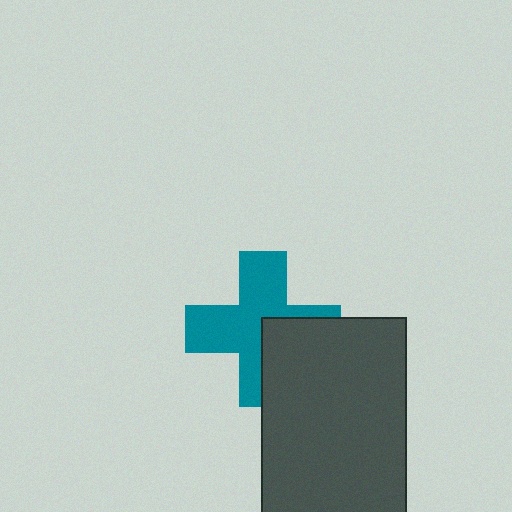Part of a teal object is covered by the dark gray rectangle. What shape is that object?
It is a cross.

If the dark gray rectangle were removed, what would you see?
You would see the complete teal cross.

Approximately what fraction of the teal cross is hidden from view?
Roughly 34% of the teal cross is hidden behind the dark gray rectangle.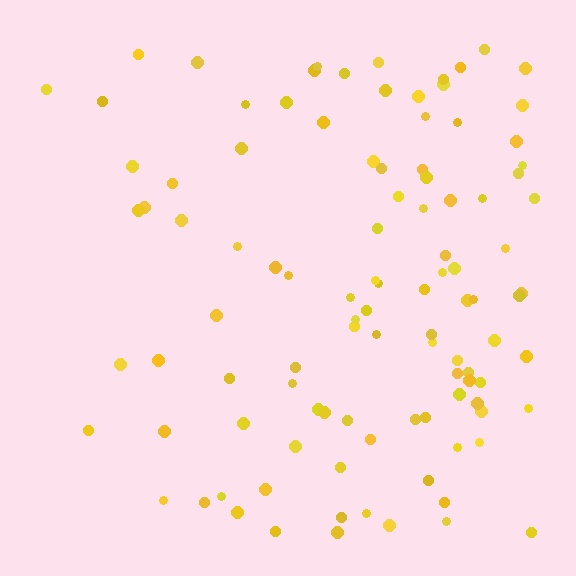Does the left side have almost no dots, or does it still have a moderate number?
Still a moderate number, just noticeably fewer than the right.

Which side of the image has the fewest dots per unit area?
The left.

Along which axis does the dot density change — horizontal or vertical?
Horizontal.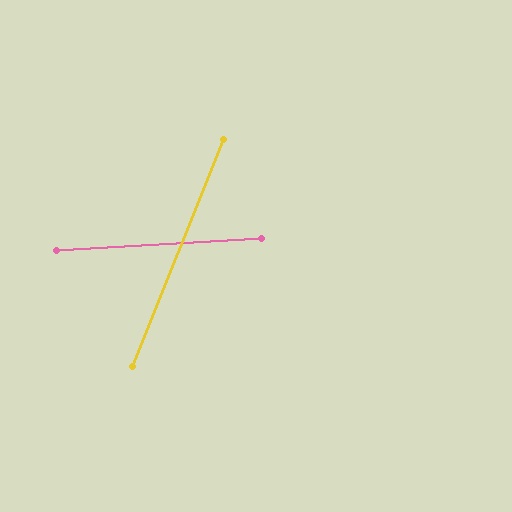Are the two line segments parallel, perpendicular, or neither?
Neither parallel nor perpendicular — they differ by about 64°.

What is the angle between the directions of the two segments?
Approximately 64 degrees.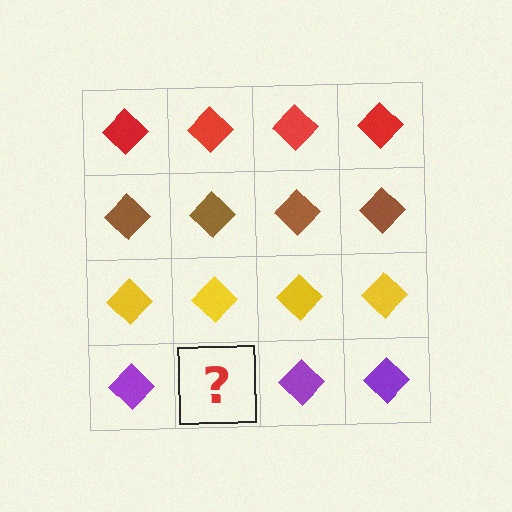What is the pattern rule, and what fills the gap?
The rule is that each row has a consistent color. The gap should be filled with a purple diamond.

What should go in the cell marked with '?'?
The missing cell should contain a purple diamond.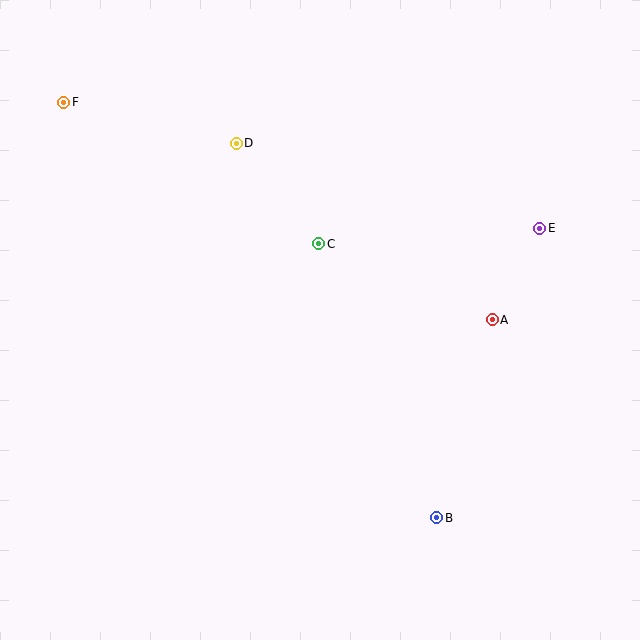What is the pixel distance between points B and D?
The distance between B and D is 425 pixels.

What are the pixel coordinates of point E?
Point E is at (540, 228).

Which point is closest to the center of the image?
Point C at (319, 244) is closest to the center.